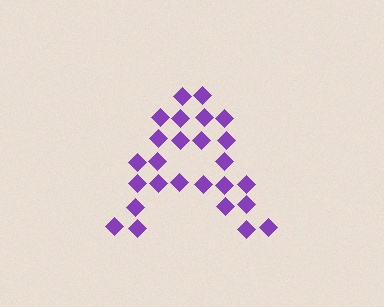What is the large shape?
The large shape is the letter A.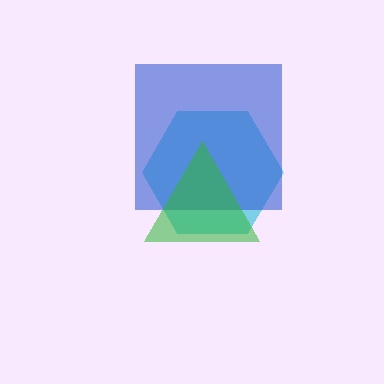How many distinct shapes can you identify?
There are 3 distinct shapes: a cyan hexagon, a blue square, a green triangle.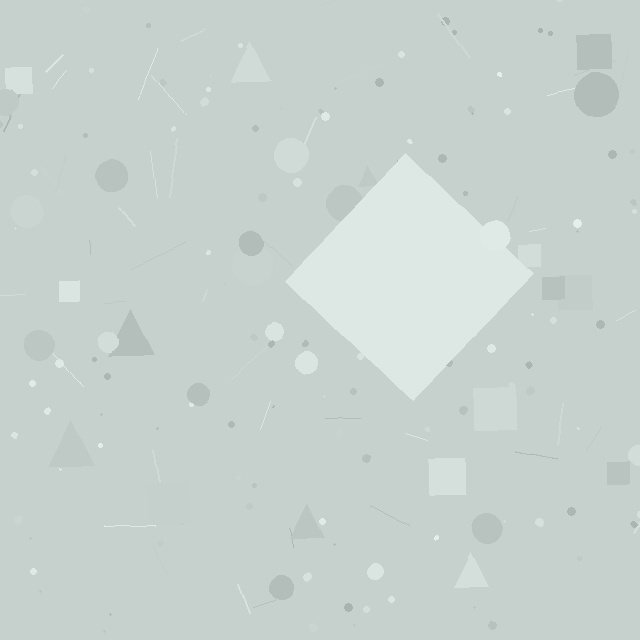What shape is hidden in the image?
A diamond is hidden in the image.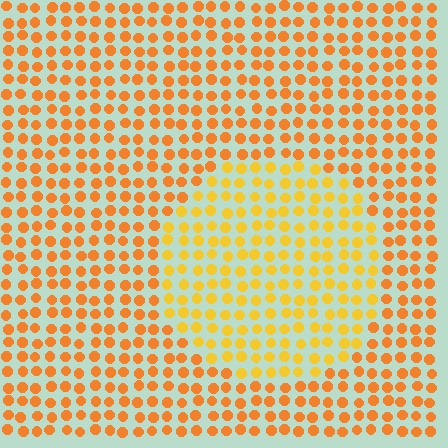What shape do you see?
I see a circle.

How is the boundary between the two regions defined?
The boundary is defined purely by a slight shift in hue (about 22 degrees). Spacing, size, and orientation are identical on both sides.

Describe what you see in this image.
The image is filled with small orange elements in a uniform arrangement. A circle-shaped region is visible where the elements are tinted to a slightly different hue, forming a subtle color boundary.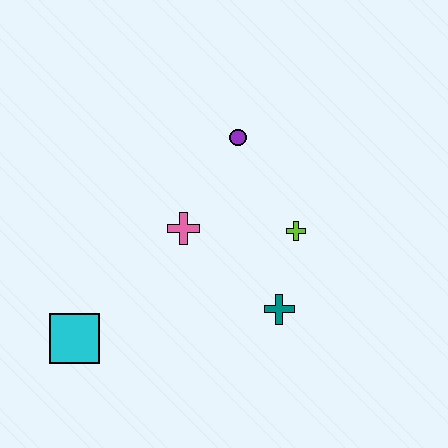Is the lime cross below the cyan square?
No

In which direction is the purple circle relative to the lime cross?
The purple circle is above the lime cross.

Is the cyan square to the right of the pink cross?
No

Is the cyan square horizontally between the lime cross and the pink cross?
No